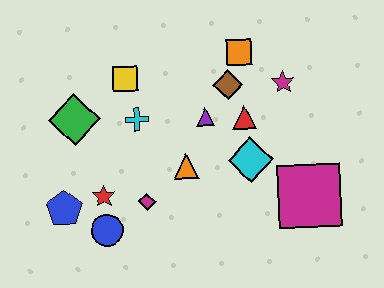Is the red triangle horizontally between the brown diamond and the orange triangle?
No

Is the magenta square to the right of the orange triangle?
Yes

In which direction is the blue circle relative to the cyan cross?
The blue circle is below the cyan cross.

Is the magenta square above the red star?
No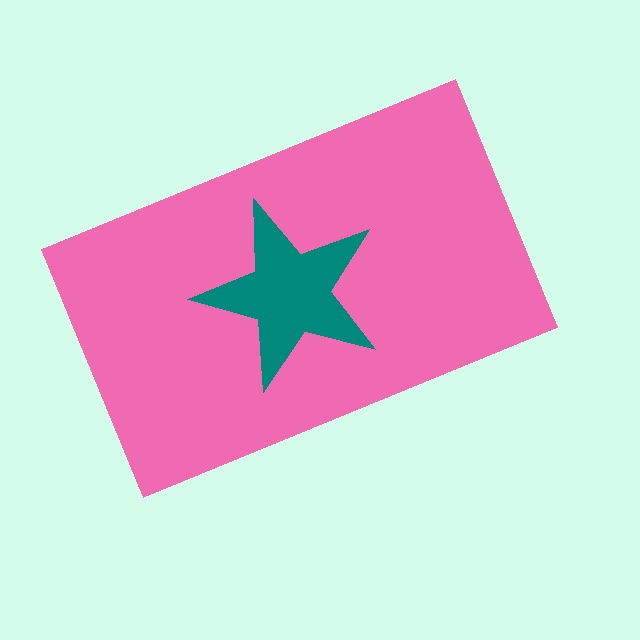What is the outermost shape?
The pink rectangle.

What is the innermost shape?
The teal star.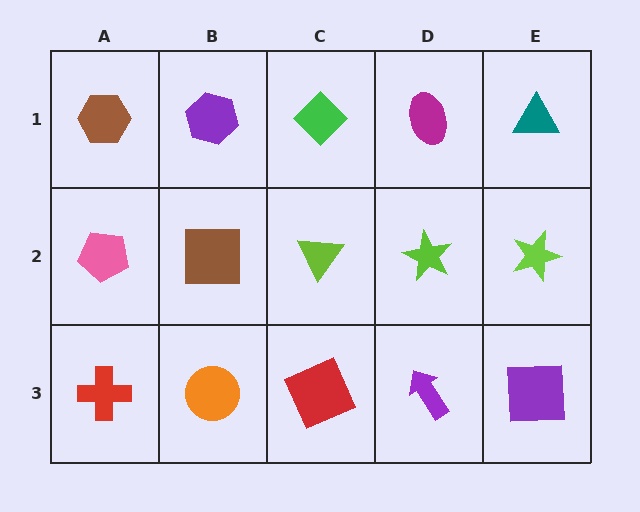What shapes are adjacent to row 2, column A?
A brown hexagon (row 1, column A), a red cross (row 3, column A), a brown square (row 2, column B).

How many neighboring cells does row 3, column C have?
3.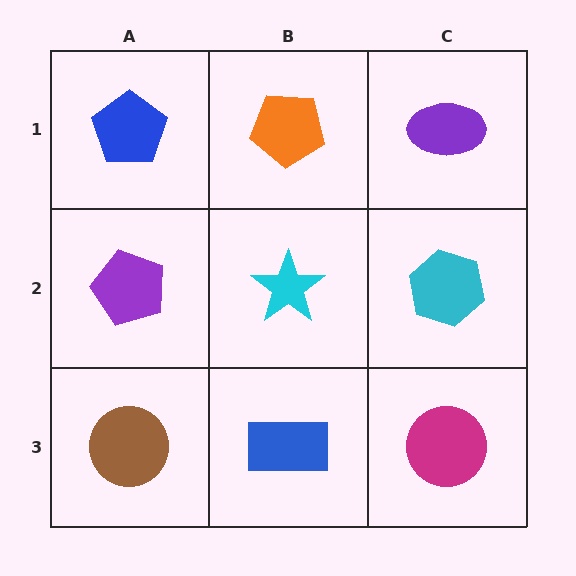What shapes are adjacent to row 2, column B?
An orange pentagon (row 1, column B), a blue rectangle (row 3, column B), a purple pentagon (row 2, column A), a cyan hexagon (row 2, column C).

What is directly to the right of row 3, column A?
A blue rectangle.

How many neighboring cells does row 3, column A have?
2.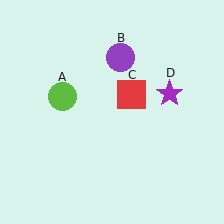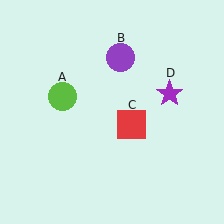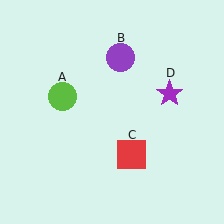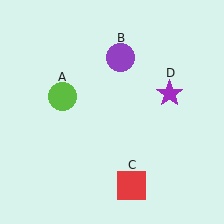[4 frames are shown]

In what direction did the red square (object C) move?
The red square (object C) moved down.